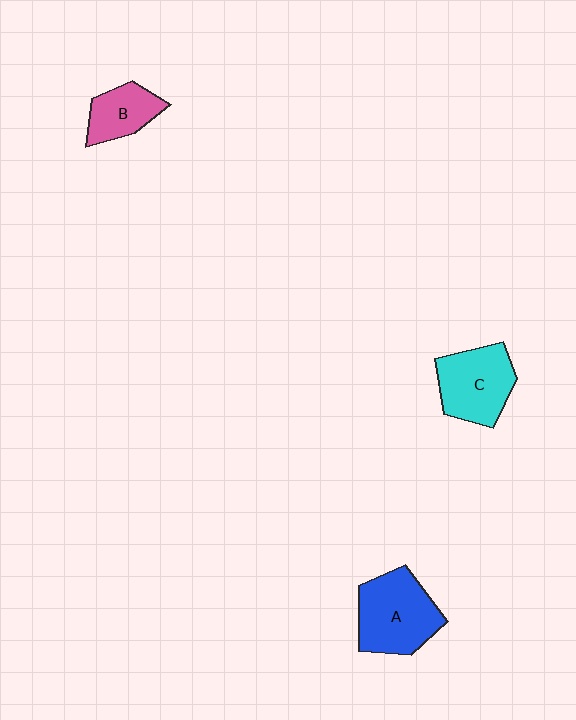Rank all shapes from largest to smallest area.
From largest to smallest: A (blue), C (cyan), B (pink).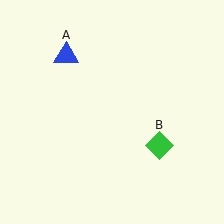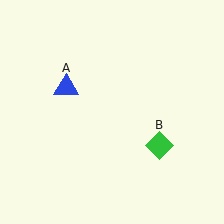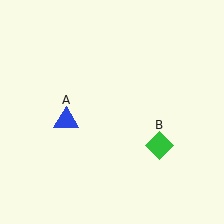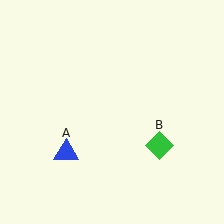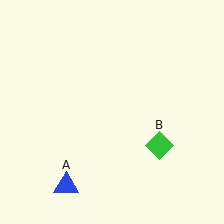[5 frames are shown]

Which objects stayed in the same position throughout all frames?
Green diamond (object B) remained stationary.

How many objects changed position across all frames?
1 object changed position: blue triangle (object A).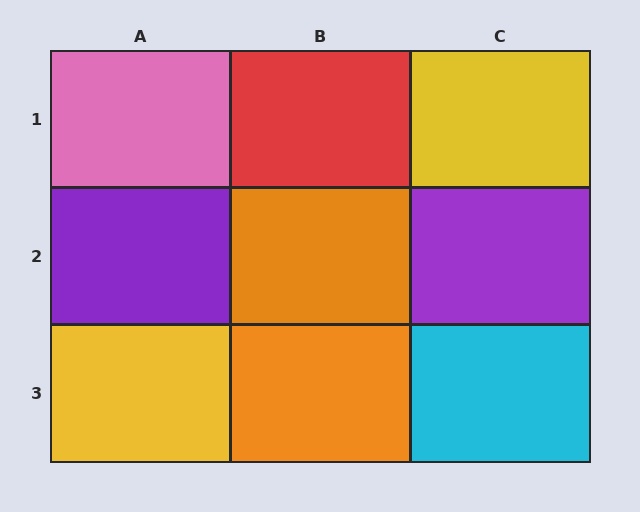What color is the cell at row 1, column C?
Yellow.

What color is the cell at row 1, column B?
Red.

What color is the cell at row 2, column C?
Purple.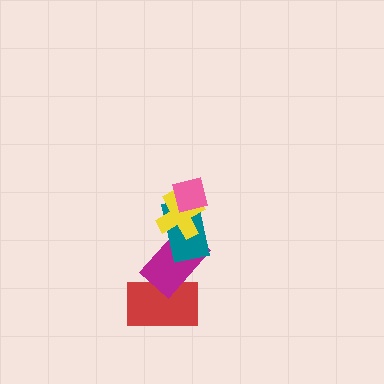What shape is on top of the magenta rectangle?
The teal rectangle is on top of the magenta rectangle.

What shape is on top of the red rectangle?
The magenta rectangle is on top of the red rectangle.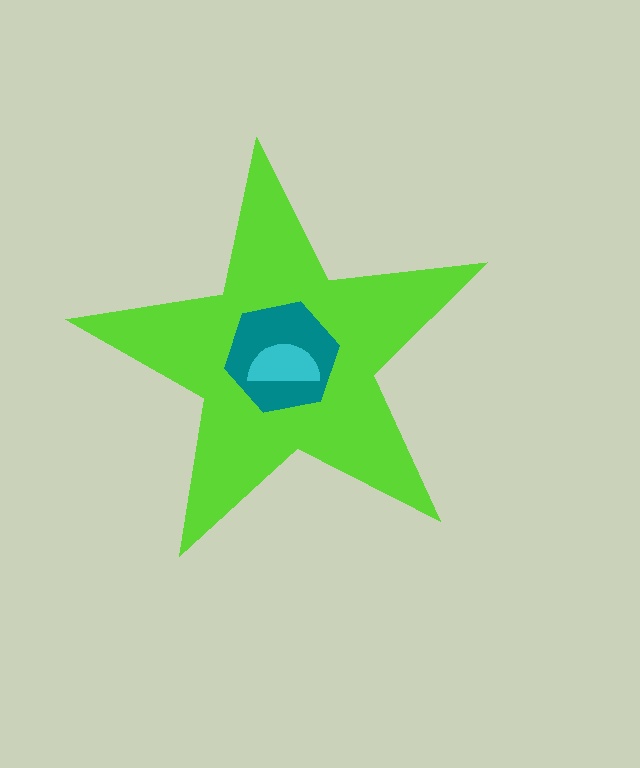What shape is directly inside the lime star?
The teal hexagon.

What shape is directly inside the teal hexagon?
The cyan semicircle.